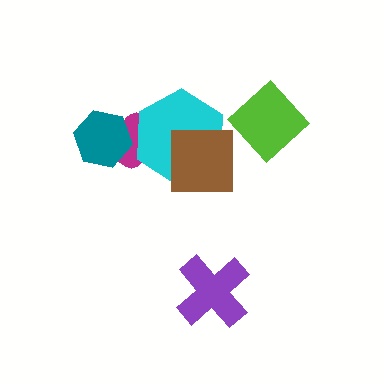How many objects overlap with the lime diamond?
0 objects overlap with the lime diamond.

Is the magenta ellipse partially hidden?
Yes, it is partially covered by another shape.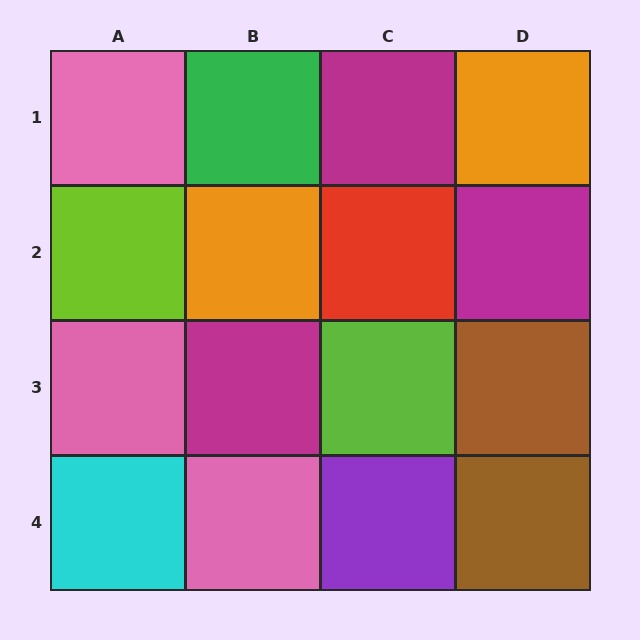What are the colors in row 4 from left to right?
Cyan, pink, purple, brown.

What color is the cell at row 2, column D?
Magenta.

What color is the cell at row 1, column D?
Orange.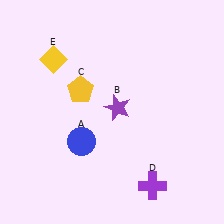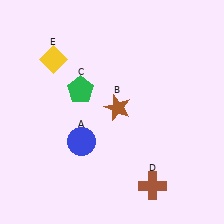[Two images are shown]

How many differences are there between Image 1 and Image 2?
There are 3 differences between the two images.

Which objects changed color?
B changed from purple to brown. C changed from yellow to green. D changed from purple to brown.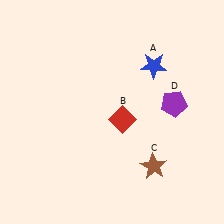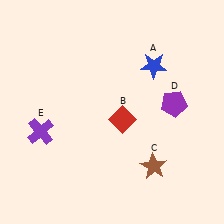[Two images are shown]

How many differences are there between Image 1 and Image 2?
There is 1 difference between the two images.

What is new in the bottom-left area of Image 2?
A purple cross (E) was added in the bottom-left area of Image 2.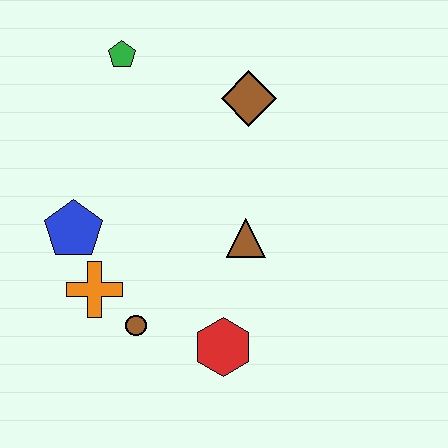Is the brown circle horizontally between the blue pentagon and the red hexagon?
Yes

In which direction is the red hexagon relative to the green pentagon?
The red hexagon is below the green pentagon.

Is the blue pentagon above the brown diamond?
No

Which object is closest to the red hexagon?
The brown circle is closest to the red hexagon.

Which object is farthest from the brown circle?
The green pentagon is farthest from the brown circle.